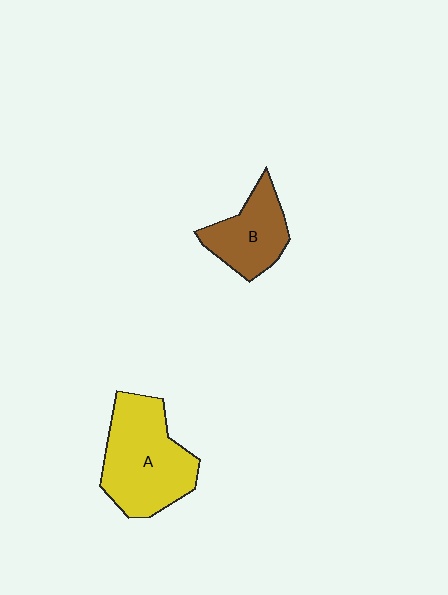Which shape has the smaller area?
Shape B (brown).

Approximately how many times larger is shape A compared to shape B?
Approximately 1.6 times.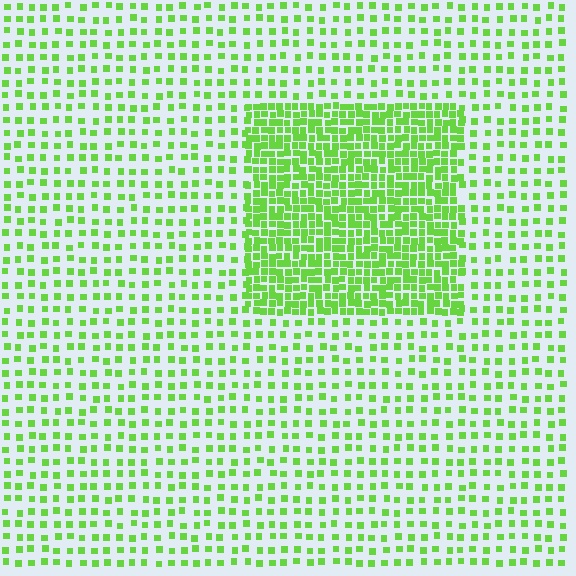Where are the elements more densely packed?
The elements are more densely packed inside the rectangle boundary.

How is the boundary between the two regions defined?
The boundary is defined by a change in element density (approximately 2.6x ratio). All elements are the same color, size, and shape.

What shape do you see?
I see a rectangle.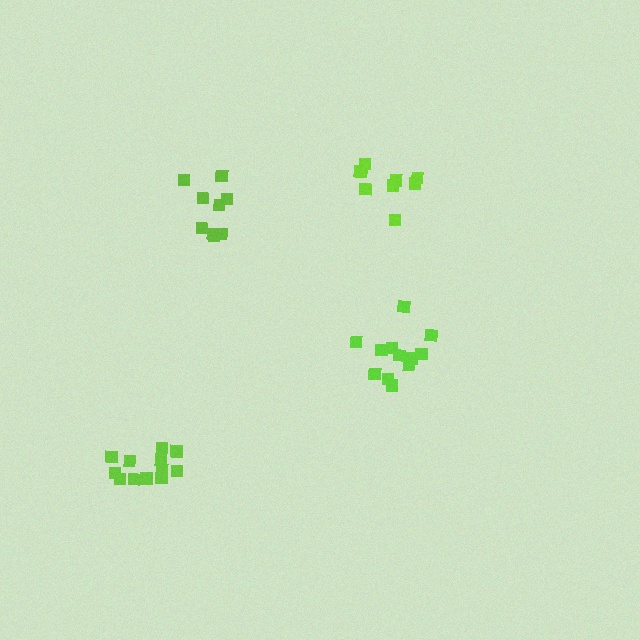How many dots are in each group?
Group 1: 12 dots, Group 2: 9 dots, Group 3: 12 dots, Group 4: 9 dots (42 total).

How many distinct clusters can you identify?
There are 4 distinct clusters.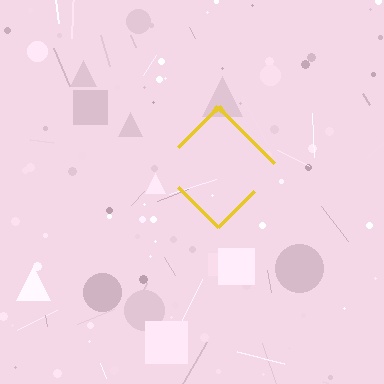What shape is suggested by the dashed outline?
The dashed outline suggests a diamond.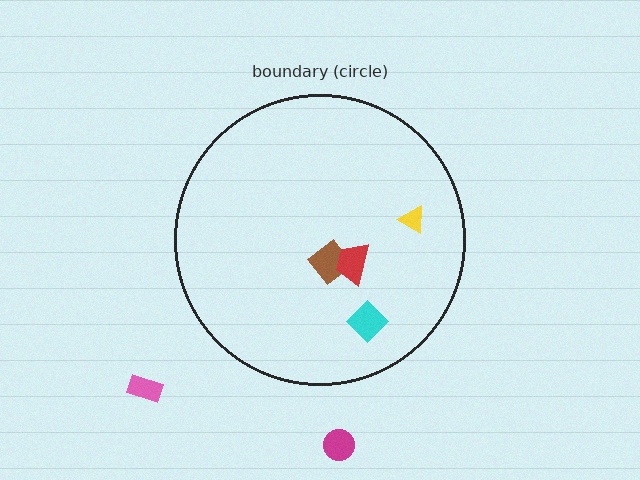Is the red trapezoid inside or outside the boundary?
Inside.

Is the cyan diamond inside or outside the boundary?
Inside.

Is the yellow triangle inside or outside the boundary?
Inside.